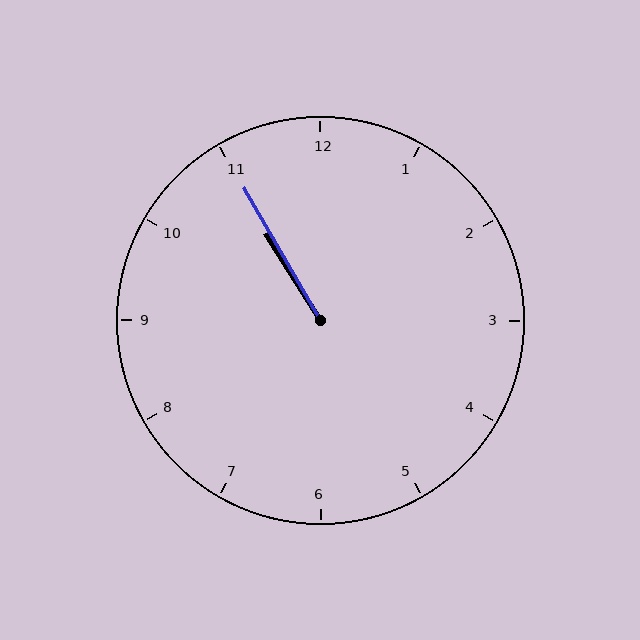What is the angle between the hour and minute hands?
Approximately 2 degrees.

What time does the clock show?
10:55.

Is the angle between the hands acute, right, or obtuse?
It is acute.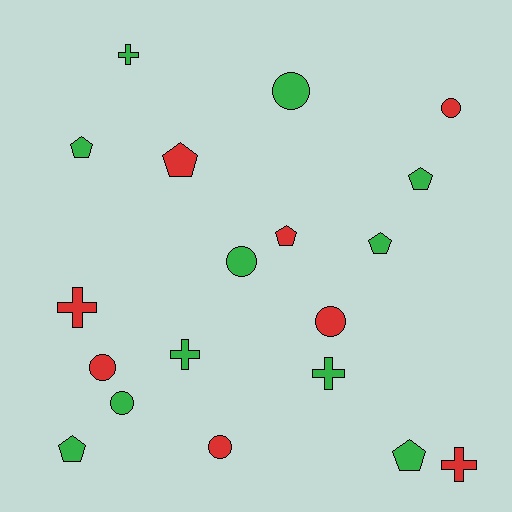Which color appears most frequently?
Green, with 11 objects.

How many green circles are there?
There are 3 green circles.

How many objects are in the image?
There are 19 objects.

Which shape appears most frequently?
Circle, with 7 objects.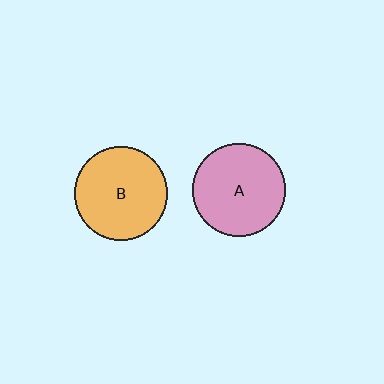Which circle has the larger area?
Circle B (orange).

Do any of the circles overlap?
No, none of the circles overlap.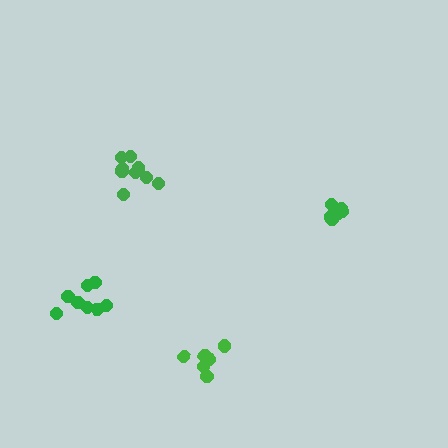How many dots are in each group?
Group 1: 10 dots, Group 2: 8 dots, Group 3: 7 dots, Group 4: 7 dots (32 total).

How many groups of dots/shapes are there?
There are 4 groups.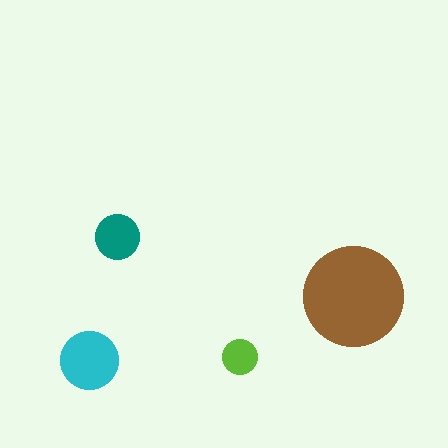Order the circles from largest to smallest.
the brown one, the cyan one, the teal one, the lime one.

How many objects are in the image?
There are 4 objects in the image.